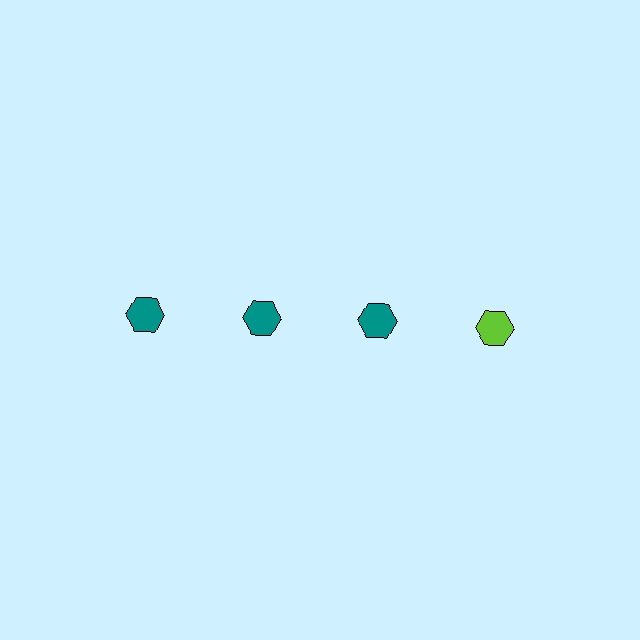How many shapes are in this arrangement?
There are 4 shapes arranged in a grid pattern.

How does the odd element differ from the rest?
It has a different color: lime instead of teal.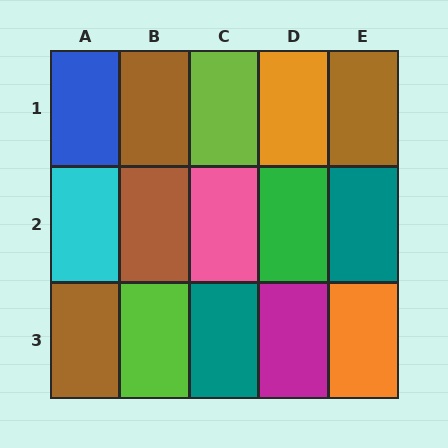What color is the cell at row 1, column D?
Orange.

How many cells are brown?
4 cells are brown.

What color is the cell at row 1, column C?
Lime.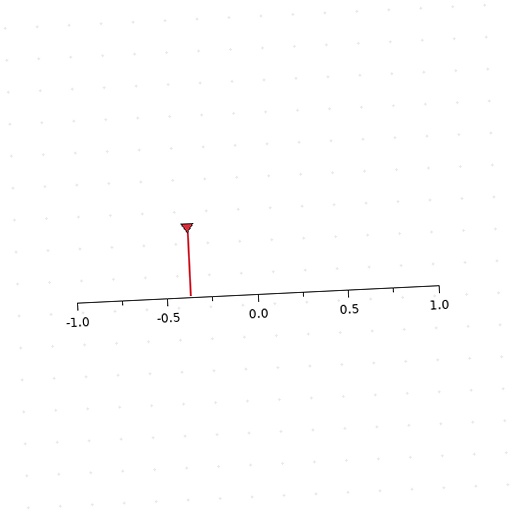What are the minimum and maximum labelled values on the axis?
The axis runs from -1.0 to 1.0.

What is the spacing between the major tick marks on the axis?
The major ticks are spaced 0.5 apart.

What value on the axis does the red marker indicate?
The marker indicates approximately -0.38.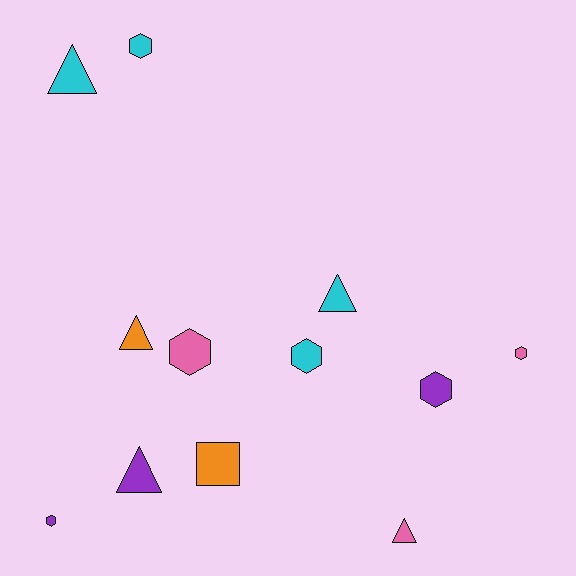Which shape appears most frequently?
Hexagon, with 6 objects.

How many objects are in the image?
There are 12 objects.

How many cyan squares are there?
There are no cyan squares.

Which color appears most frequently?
Cyan, with 4 objects.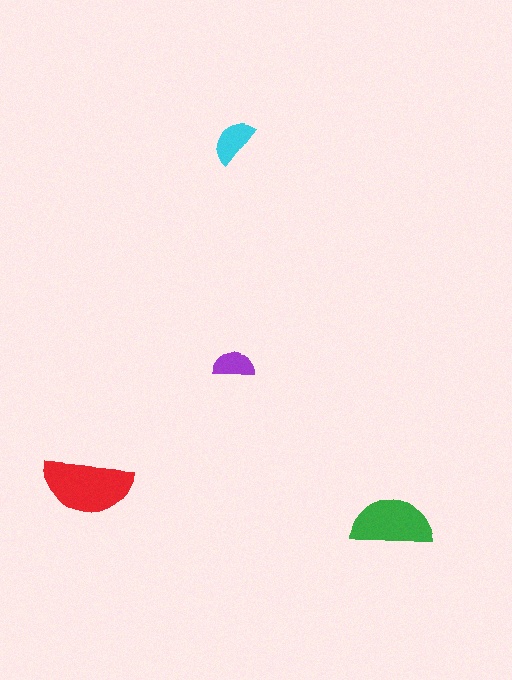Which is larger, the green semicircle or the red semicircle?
The red one.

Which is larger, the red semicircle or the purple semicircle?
The red one.